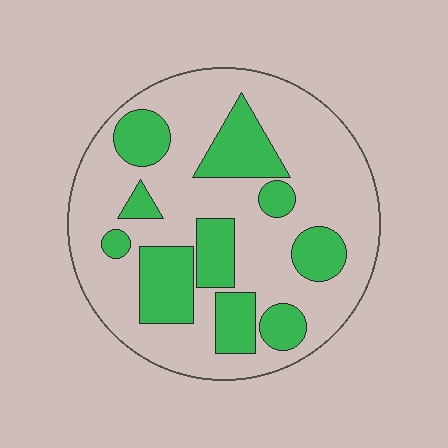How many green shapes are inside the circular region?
10.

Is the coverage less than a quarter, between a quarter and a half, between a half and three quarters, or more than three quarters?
Between a quarter and a half.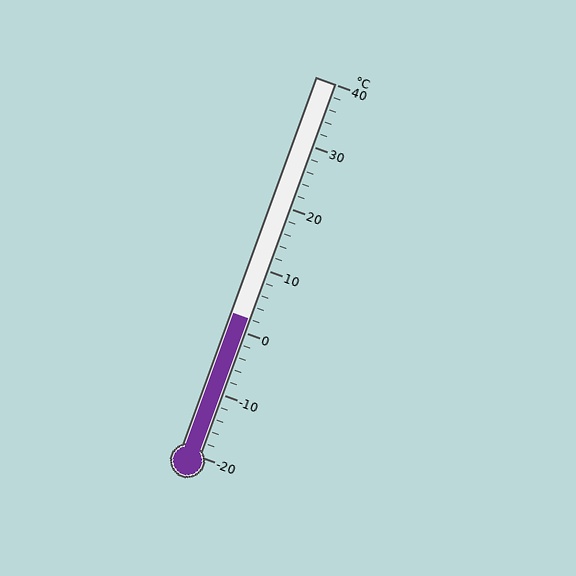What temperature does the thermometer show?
The thermometer shows approximately 2°C.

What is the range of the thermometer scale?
The thermometer scale ranges from -20°C to 40°C.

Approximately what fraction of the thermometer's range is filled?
The thermometer is filled to approximately 35% of its range.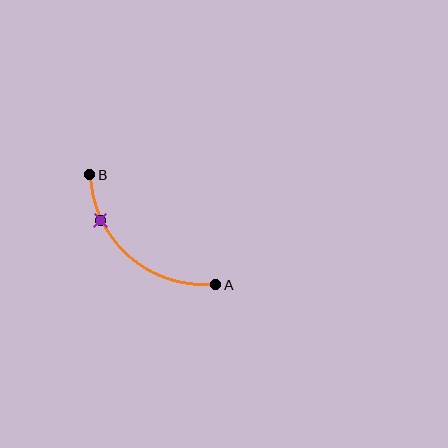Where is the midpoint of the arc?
The arc midpoint is the point on the curve farthest from the straight line joining A and B. It sits below and to the left of that line.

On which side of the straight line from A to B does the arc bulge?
The arc bulges below and to the left of the straight line connecting A and B.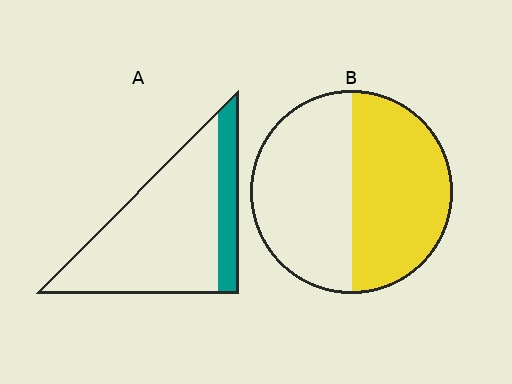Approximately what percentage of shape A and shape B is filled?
A is approximately 20% and B is approximately 50%.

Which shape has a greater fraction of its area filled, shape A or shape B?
Shape B.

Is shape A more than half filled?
No.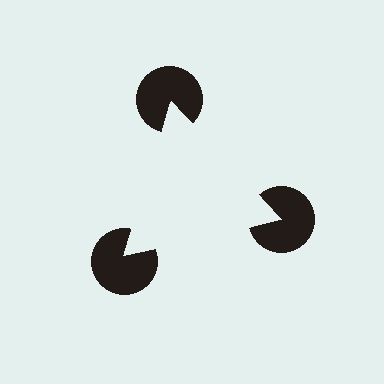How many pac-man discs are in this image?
There are 3 — one at each vertex of the illusory triangle.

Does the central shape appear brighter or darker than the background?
It typically appears slightly brighter than the background, even though no actual brightness change is drawn.